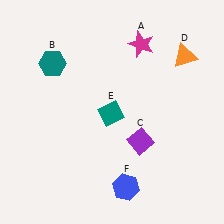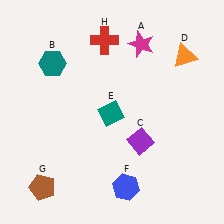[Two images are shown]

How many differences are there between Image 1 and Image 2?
There are 2 differences between the two images.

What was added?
A brown pentagon (G), a red cross (H) were added in Image 2.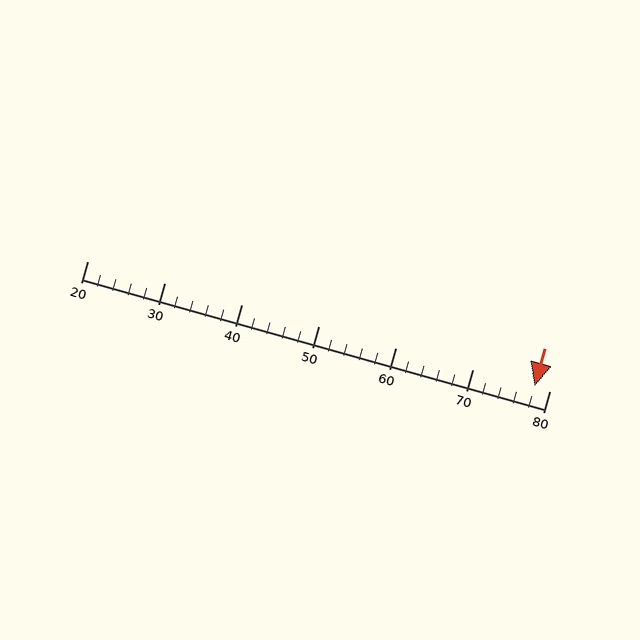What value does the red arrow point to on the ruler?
The red arrow points to approximately 78.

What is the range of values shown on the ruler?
The ruler shows values from 20 to 80.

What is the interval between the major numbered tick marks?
The major tick marks are spaced 10 units apart.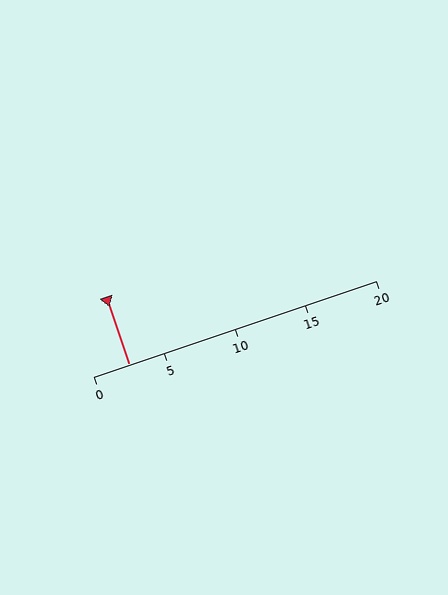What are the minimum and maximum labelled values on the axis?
The axis runs from 0 to 20.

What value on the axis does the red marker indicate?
The marker indicates approximately 2.5.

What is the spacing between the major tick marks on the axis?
The major ticks are spaced 5 apart.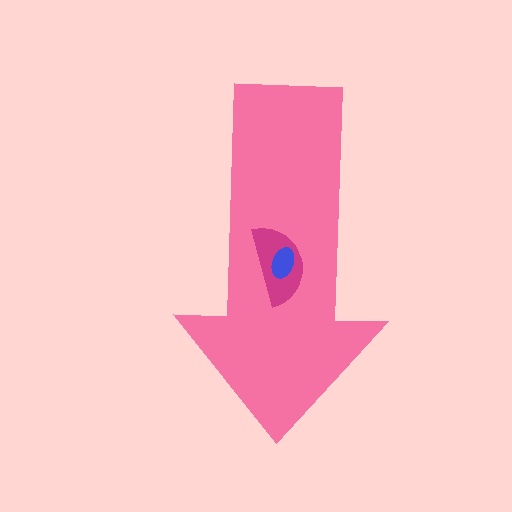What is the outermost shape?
The pink arrow.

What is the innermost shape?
The blue ellipse.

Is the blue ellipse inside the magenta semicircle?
Yes.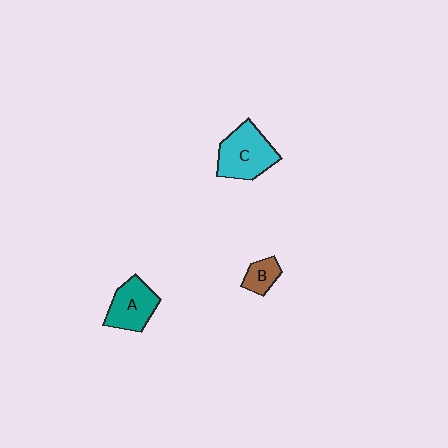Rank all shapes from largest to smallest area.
From largest to smallest: C (cyan), A (teal), B (brown).